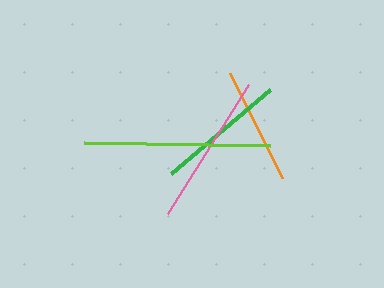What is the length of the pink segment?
The pink segment is approximately 152 pixels long.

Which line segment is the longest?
The lime line is the longest at approximately 186 pixels.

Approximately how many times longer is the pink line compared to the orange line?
The pink line is approximately 1.3 times the length of the orange line.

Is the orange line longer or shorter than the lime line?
The lime line is longer than the orange line.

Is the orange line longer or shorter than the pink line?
The pink line is longer than the orange line.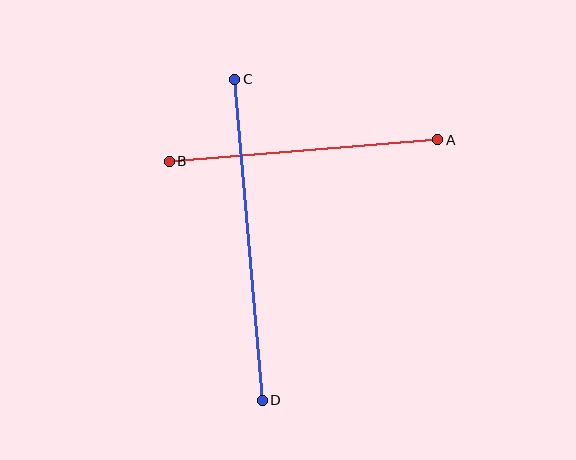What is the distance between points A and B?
The distance is approximately 269 pixels.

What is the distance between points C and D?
The distance is approximately 322 pixels.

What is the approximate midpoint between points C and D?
The midpoint is at approximately (249, 240) pixels.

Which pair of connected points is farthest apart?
Points C and D are farthest apart.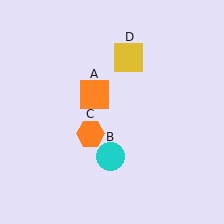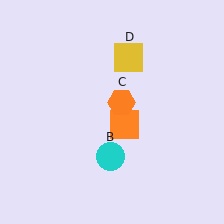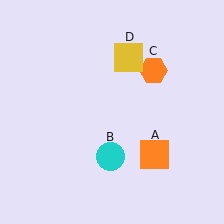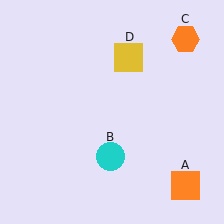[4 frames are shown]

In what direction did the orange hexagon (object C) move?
The orange hexagon (object C) moved up and to the right.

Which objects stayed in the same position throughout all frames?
Cyan circle (object B) and yellow square (object D) remained stationary.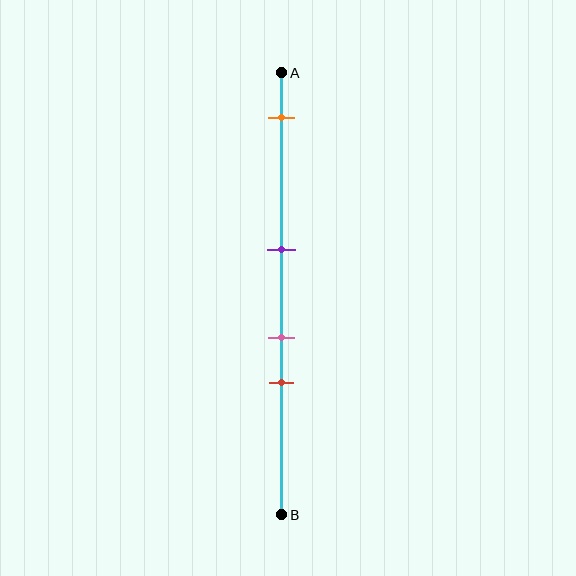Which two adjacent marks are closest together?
The pink and red marks are the closest adjacent pair.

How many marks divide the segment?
There are 4 marks dividing the segment.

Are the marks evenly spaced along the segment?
No, the marks are not evenly spaced.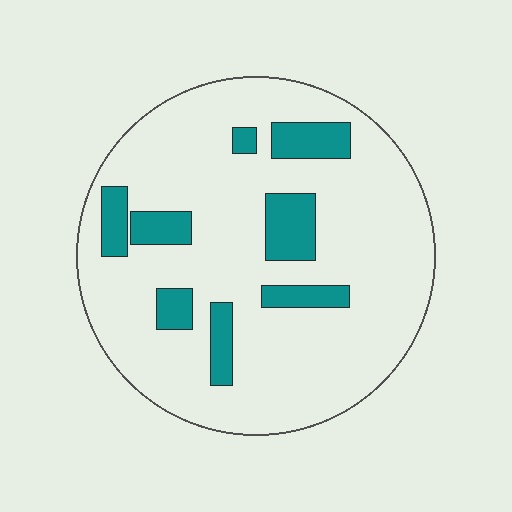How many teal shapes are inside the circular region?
8.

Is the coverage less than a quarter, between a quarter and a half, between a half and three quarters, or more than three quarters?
Less than a quarter.